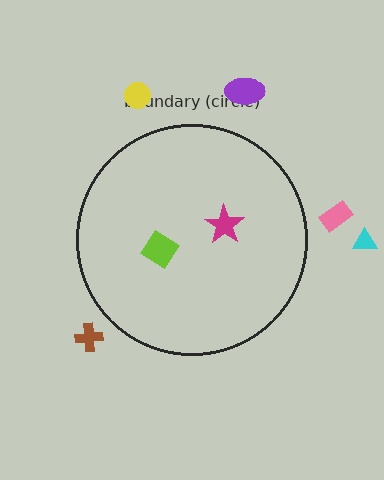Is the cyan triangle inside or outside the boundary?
Outside.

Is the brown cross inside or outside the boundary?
Outside.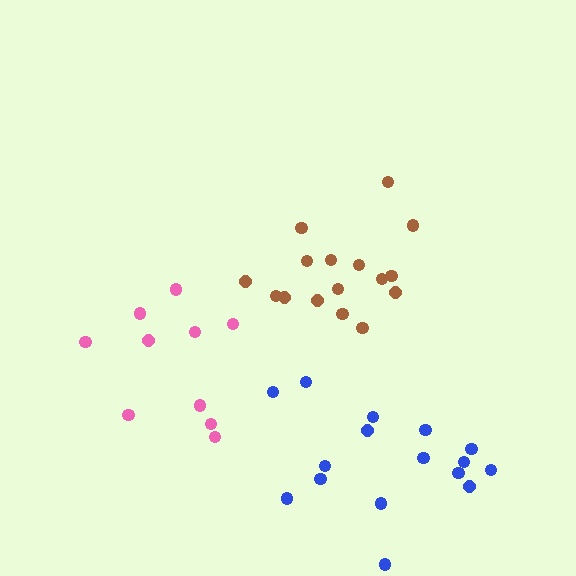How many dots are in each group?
Group 1: 16 dots, Group 2: 10 dots, Group 3: 16 dots (42 total).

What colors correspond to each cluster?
The clusters are colored: blue, pink, brown.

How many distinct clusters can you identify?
There are 3 distinct clusters.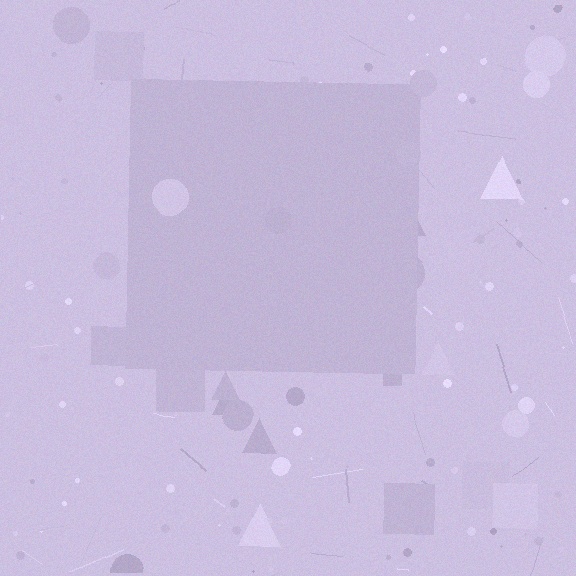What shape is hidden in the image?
A square is hidden in the image.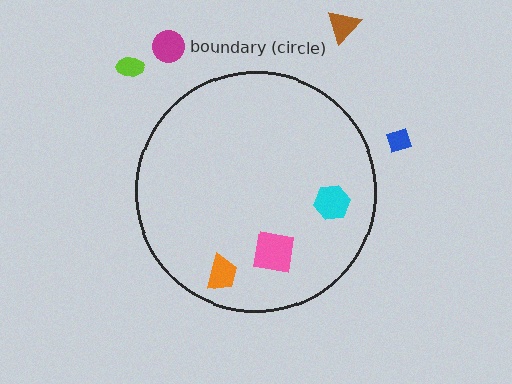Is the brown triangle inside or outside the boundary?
Outside.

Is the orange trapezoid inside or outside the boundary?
Inside.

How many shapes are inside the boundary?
3 inside, 4 outside.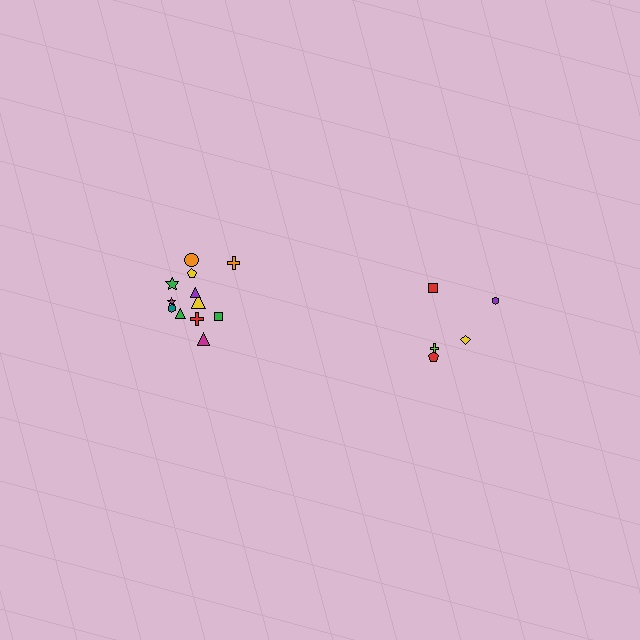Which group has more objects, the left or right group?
The left group.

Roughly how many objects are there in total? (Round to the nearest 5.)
Roughly 15 objects in total.